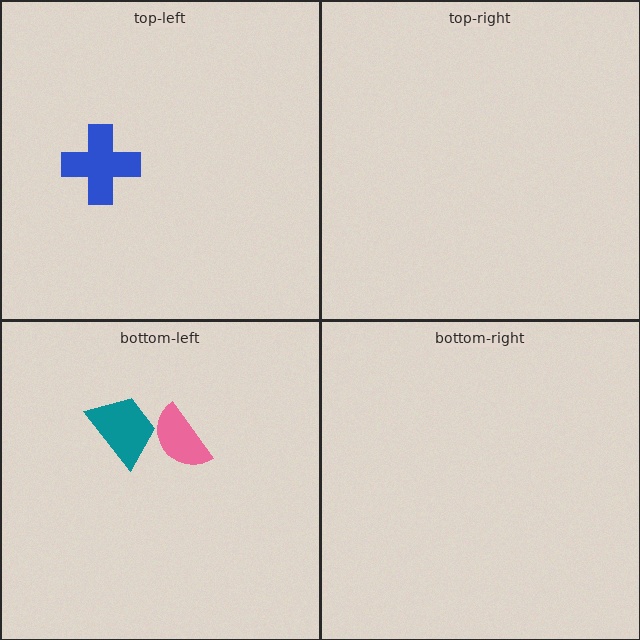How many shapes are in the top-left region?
1.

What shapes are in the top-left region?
The blue cross.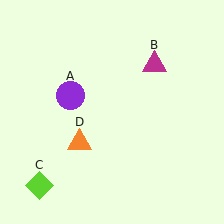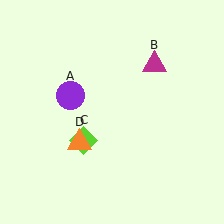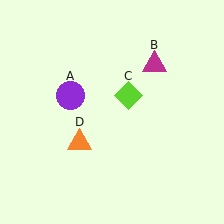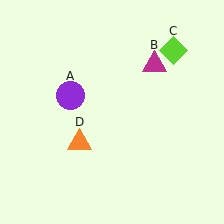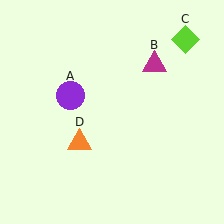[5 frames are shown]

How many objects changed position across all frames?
1 object changed position: lime diamond (object C).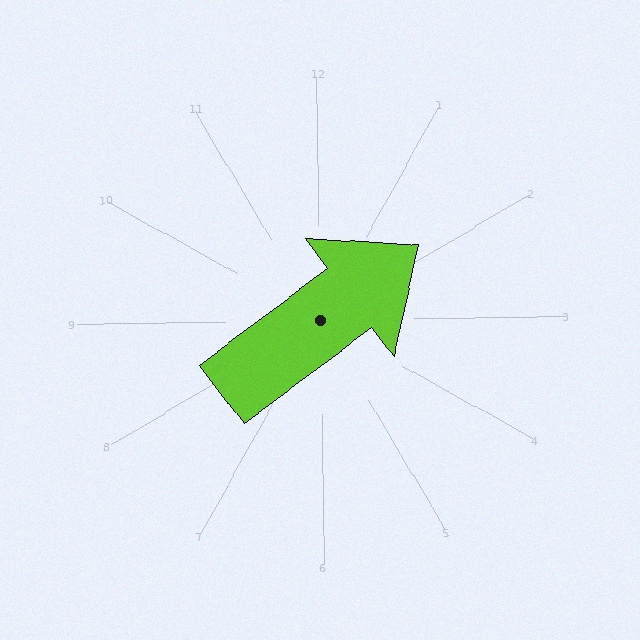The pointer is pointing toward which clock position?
Roughly 2 o'clock.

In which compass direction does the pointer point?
Northeast.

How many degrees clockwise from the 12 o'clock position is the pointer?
Approximately 54 degrees.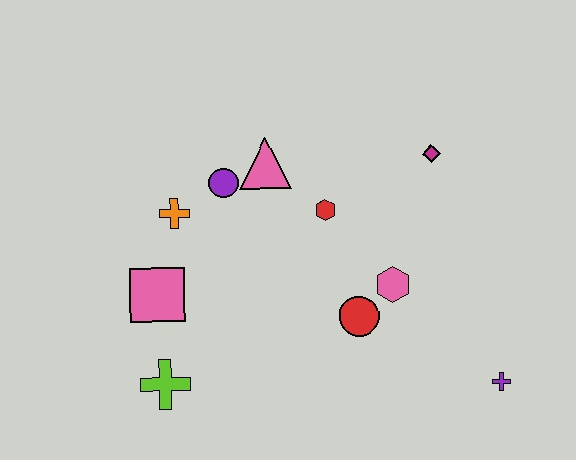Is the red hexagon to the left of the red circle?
Yes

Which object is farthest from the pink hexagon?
The lime cross is farthest from the pink hexagon.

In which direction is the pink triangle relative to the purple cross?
The pink triangle is to the left of the purple cross.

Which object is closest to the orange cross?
The purple circle is closest to the orange cross.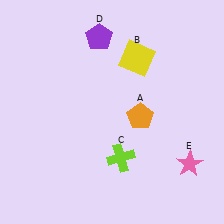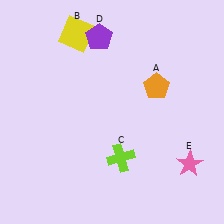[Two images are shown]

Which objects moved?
The objects that moved are: the orange pentagon (A), the yellow square (B).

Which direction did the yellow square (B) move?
The yellow square (B) moved left.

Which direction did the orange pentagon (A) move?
The orange pentagon (A) moved up.